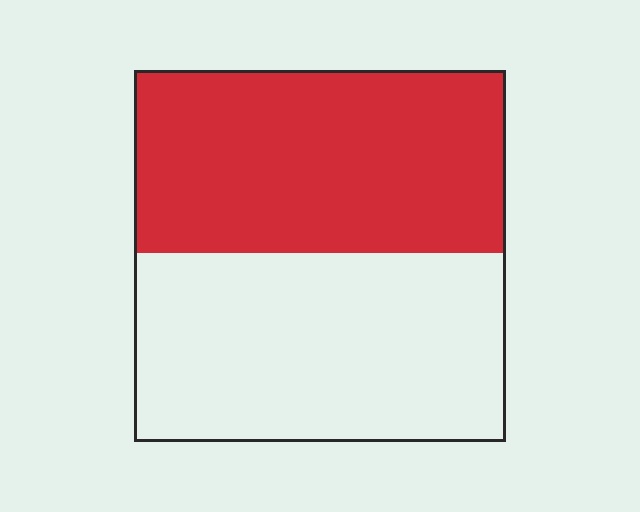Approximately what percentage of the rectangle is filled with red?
Approximately 50%.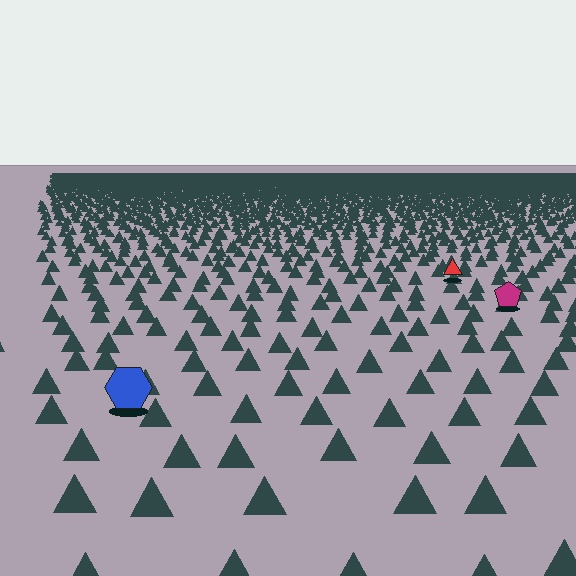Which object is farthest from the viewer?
The red triangle is farthest from the viewer. It appears smaller and the ground texture around it is denser.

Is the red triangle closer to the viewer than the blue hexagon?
No. The blue hexagon is closer — you can tell from the texture gradient: the ground texture is coarser near it.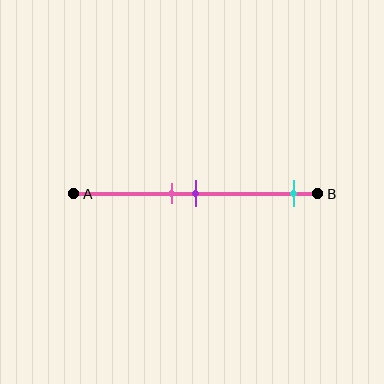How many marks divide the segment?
There are 3 marks dividing the segment.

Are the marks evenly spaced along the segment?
No, the marks are not evenly spaced.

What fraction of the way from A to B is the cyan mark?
The cyan mark is approximately 90% (0.9) of the way from A to B.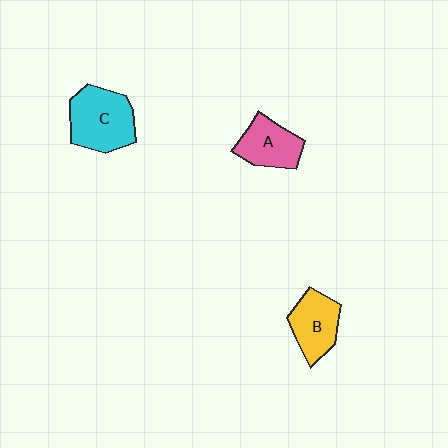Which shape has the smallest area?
Shape A (pink).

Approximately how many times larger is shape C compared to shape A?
Approximately 1.4 times.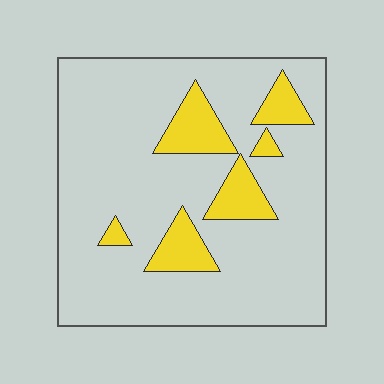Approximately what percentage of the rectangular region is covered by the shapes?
Approximately 15%.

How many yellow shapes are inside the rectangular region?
6.